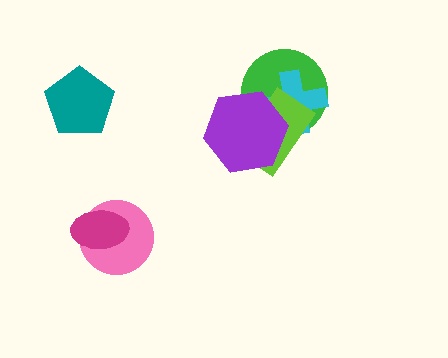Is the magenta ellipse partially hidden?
No, no other shape covers it.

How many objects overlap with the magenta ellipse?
1 object overlaps with the magenta ellipse.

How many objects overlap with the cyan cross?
3 objects overlap with the cyan cross.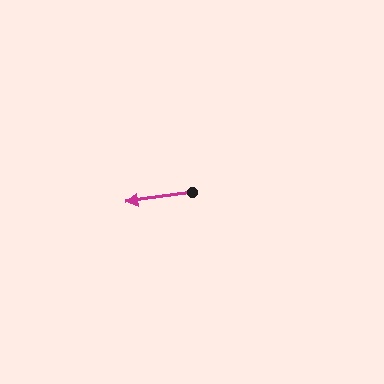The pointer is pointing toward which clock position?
Roughly 9 o'clock.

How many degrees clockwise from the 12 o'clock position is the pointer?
Approximately 262 degrees.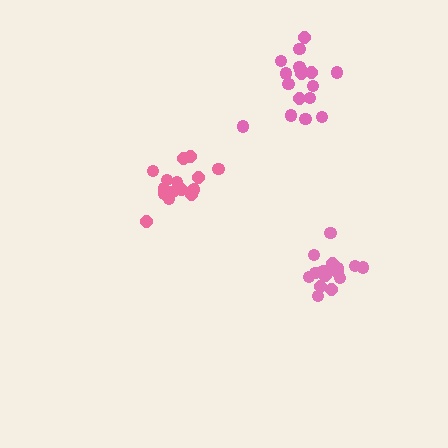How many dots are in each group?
Group 1: 18 dots, Group 2: 16 dots, Group 3: 17 dots (51 total).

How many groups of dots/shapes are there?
There are 3 groups.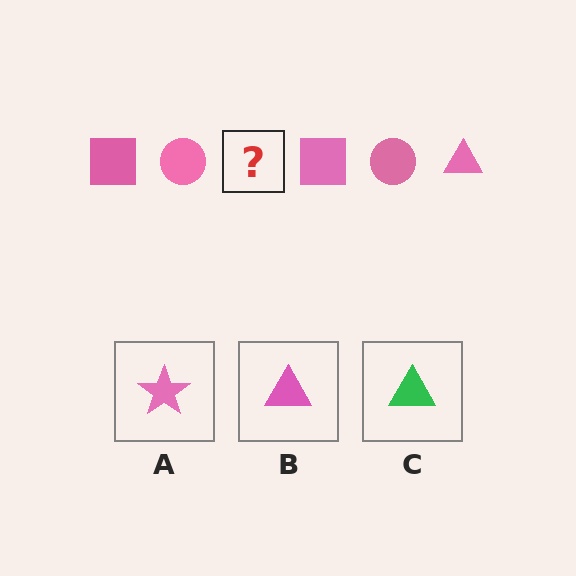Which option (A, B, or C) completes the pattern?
B.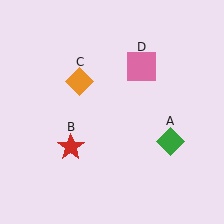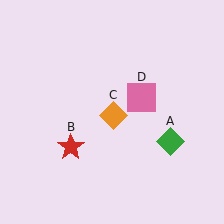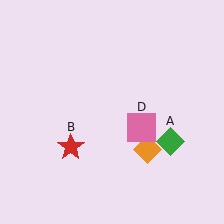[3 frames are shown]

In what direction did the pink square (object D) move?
The pink square (object D) moved down.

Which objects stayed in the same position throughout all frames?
Green diamond (object A) and red star (object B) remained stationary.